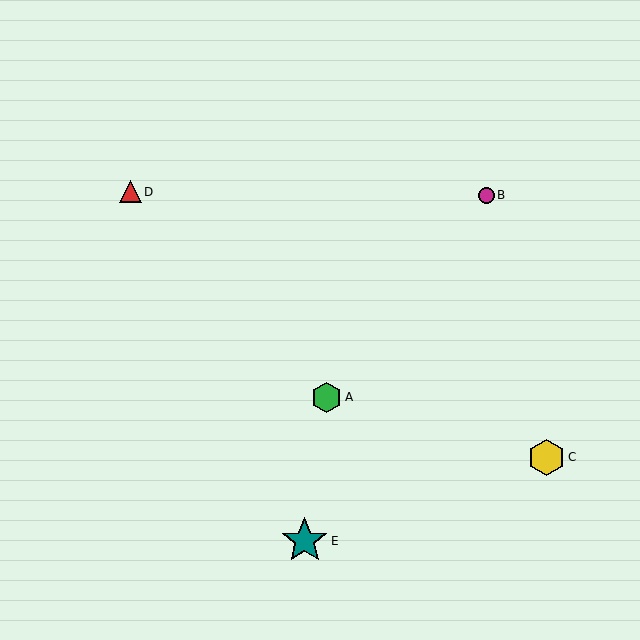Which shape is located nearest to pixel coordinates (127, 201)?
The red triangle (labeled D) at (130, 192) is nearest to that location.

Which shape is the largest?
The teal star (labeled E) is the largest.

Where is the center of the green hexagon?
The center of the green hexagon is at (327, 398).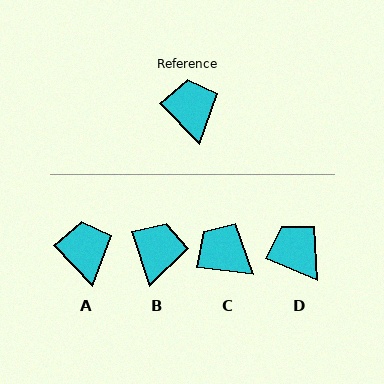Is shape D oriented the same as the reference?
No, it is off by about 23 degrees.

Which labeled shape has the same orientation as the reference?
A.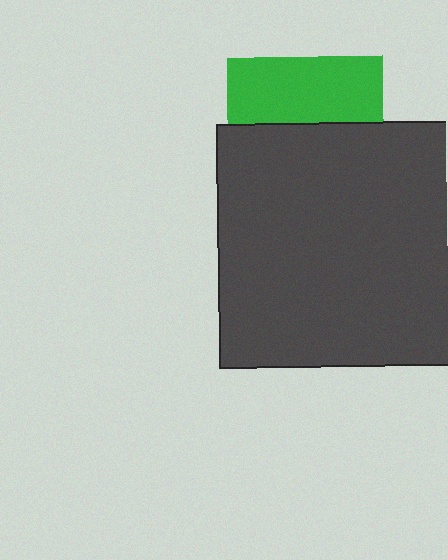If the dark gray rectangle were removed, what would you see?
You would see the complete green square.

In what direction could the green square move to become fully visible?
The green square could move up. That would shift it out from behind the dark gray rectangle entirely.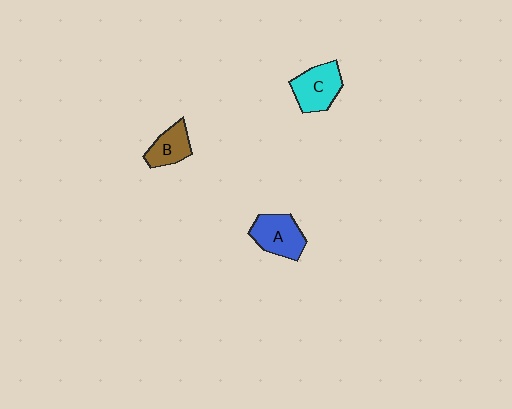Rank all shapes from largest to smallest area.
From largest to smallest: C (cyan), A (blue), B (brown).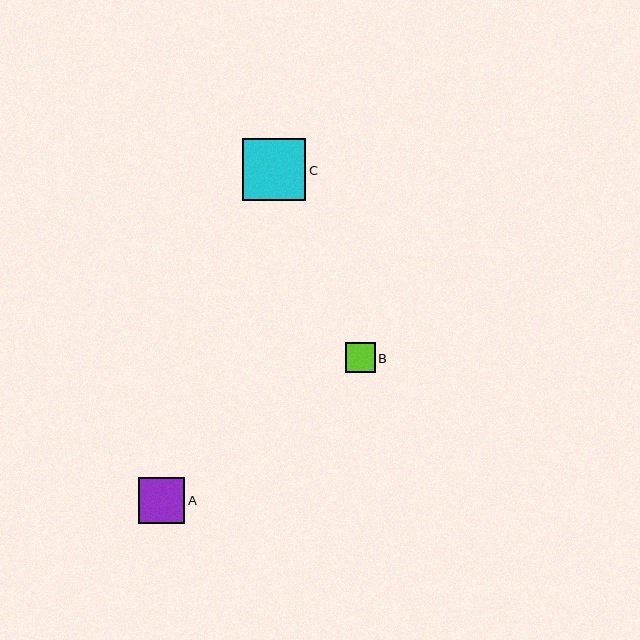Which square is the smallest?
Square B is the smallest with a size of approximately 30 pixels.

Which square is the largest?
Square C is the largest with a size of approximately 63 pixels.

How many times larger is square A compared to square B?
Square A is approximately 1.5 times the size of square B.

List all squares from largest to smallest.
From largest to smallest: C, A, B.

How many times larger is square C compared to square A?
Square C is approximately 1.4 times the size of square A.